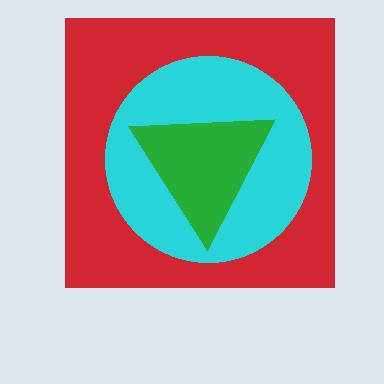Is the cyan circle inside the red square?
Yes.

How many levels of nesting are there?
3.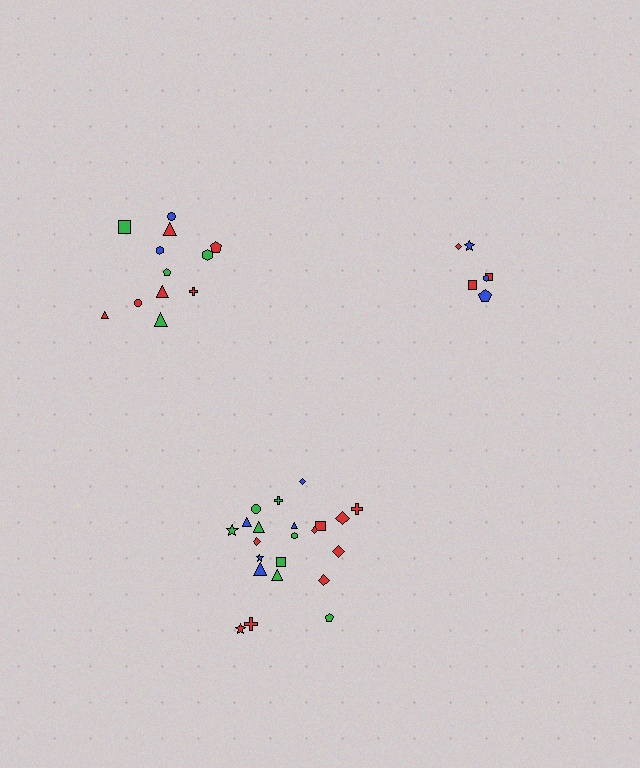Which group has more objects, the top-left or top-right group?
The top-left group.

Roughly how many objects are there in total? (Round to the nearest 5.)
Roughly 40 objects in total.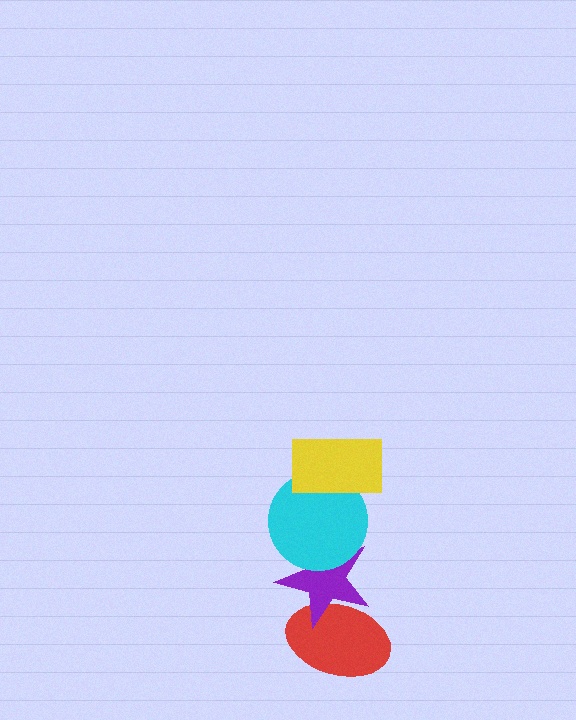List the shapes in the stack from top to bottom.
From top to bottom: the yellow rectangle, the cyan circle, the purple star, the red ellipse.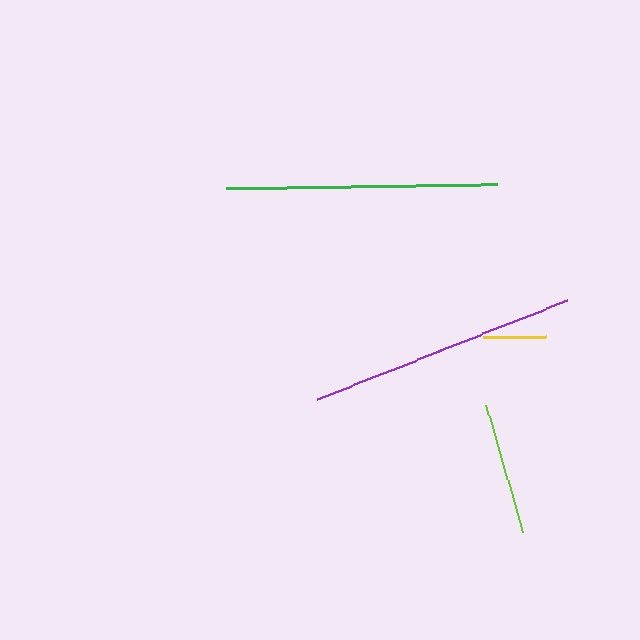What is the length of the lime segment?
The lime segment is approximately 132 pixels long.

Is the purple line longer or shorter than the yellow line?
The purple line is longer than the yellow line.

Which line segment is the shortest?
The yellow line is the shortest at approximately 62 pixels.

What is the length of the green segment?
The green segment is approximately 270 pixels long.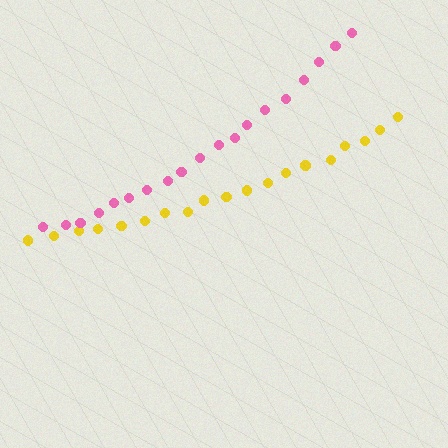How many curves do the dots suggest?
There are 2 distinct paths.